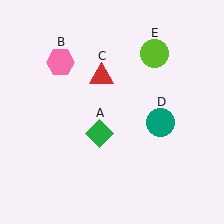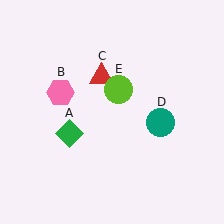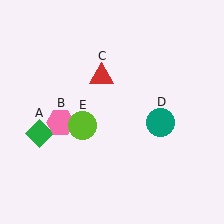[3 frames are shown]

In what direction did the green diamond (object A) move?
The green diamond (object A) moved left.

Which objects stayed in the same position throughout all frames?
Red triangle (object C) and teal circle (object D) remained stationary.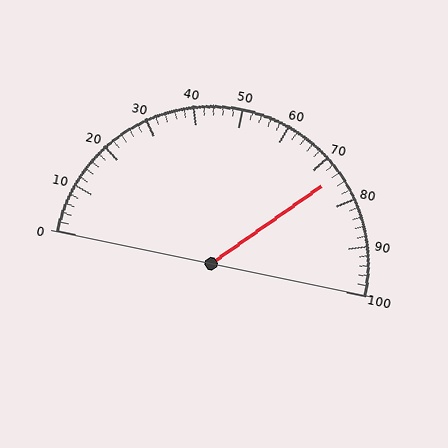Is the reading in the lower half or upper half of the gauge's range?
The reading is in the upper half of the range (0 to 100).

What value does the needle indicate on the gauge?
The needle indicates approximately 74.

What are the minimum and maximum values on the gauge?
The gauge ranges from 0 to 100.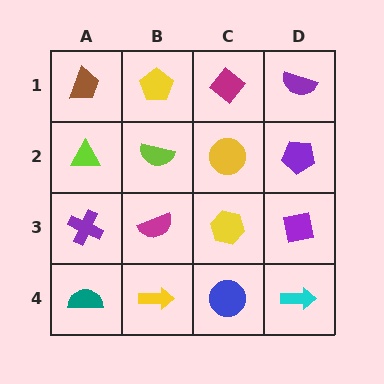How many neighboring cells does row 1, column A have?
2.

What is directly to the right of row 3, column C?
A purple square.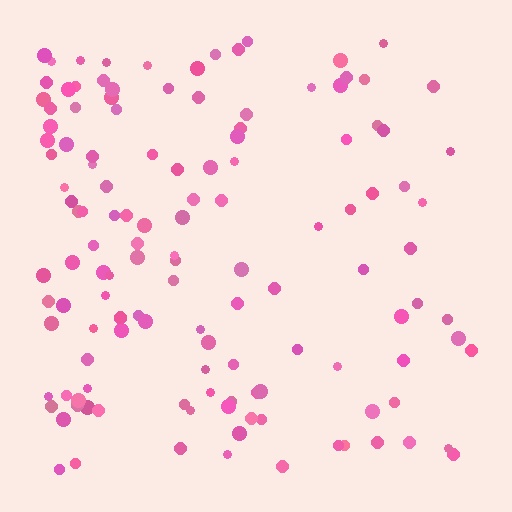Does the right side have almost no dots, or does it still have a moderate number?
Still a moderate number, just noticeably fewer than the left.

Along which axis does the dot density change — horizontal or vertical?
Horizontal.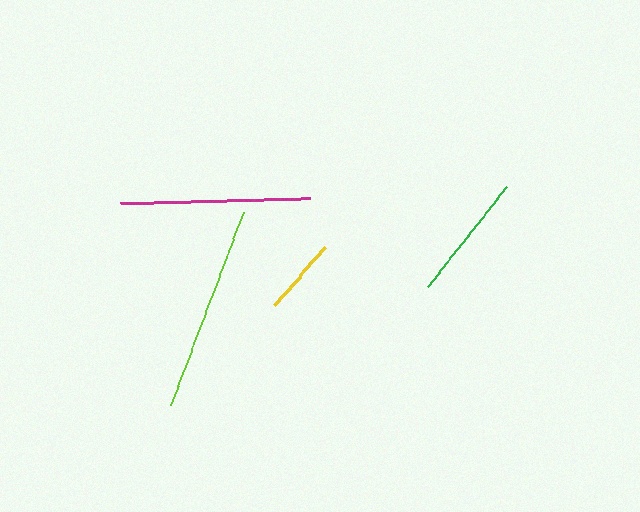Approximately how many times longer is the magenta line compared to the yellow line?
The magenta line is approximately 2.5 times the length of the yellow line.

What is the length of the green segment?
The green segment is approximately 127 pixels long.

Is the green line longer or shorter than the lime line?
The lime line is longer than the green line.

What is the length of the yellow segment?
The yellow segment is approximately 77 pixels long.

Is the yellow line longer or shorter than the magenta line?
The magenta line is longer than the yellow line.